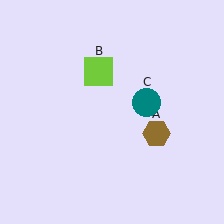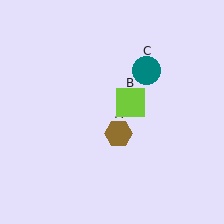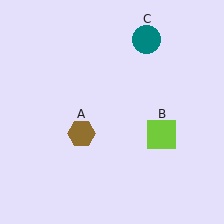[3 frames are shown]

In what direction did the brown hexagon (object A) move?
The brown hexagon (object A) moved left.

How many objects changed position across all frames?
3 objects changed position: brown hexagon (object A), lime square (object B), teal circle (object C).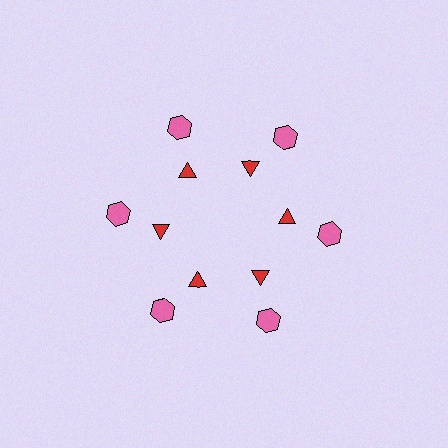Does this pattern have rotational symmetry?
Yes, this pattern has 6-fold rotational symmetry. It looks the same after rotating 60 degrees around the center.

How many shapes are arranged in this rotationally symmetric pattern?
There are 12 shapes, arranged in 6 groups of 2.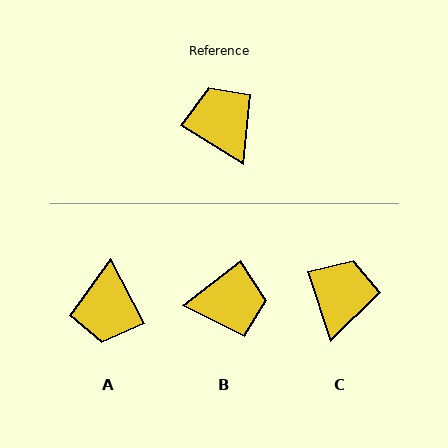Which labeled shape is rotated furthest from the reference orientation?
A, about 149 degrees away.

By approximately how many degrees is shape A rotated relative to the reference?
Approximately 149 degrees counter-clockwise.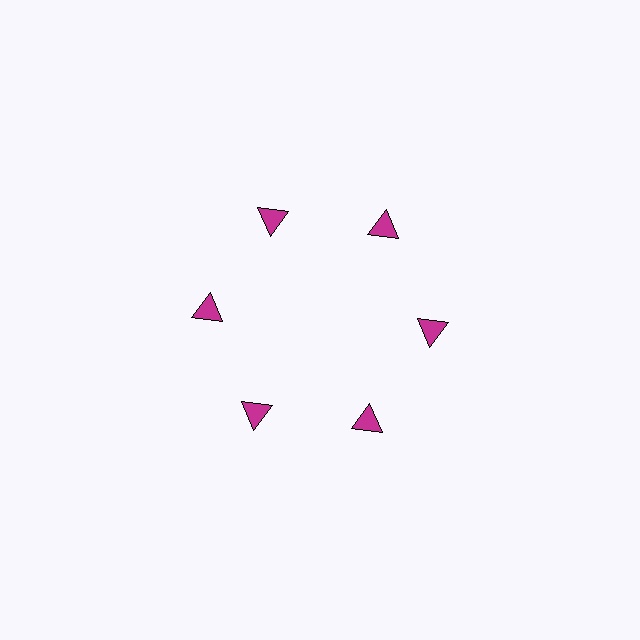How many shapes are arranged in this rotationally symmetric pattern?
There are 6 shapes, arranged in 6 groups of 1.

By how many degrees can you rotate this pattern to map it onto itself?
The pattern maps onto itself every 60 degrees of rotation.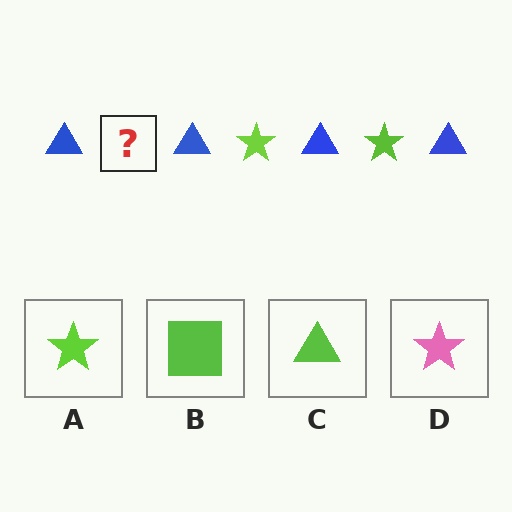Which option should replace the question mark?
Option A.